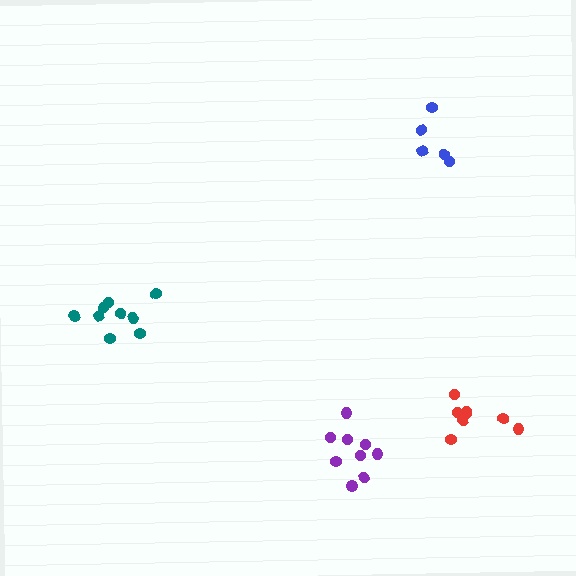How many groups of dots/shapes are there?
There are 4 groups.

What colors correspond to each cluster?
The clusters are colored: red, teal, blue, purple.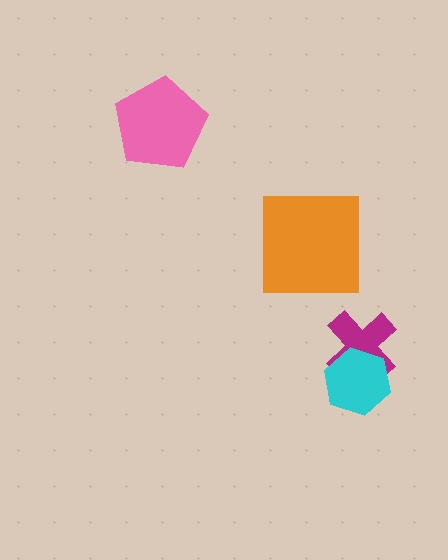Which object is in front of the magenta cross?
The cyan hexagon is in front of the magenta cross.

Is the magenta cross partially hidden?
Yes, it is partially covered by another shape.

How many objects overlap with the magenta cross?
1 object overlaps with the magenta cross.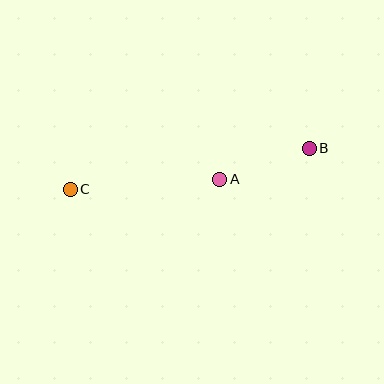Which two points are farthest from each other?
Points B and C are farthest from each other.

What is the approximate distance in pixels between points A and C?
The distance between A and C is approximately 150 pixels.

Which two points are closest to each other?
Points A and B are closest to each other.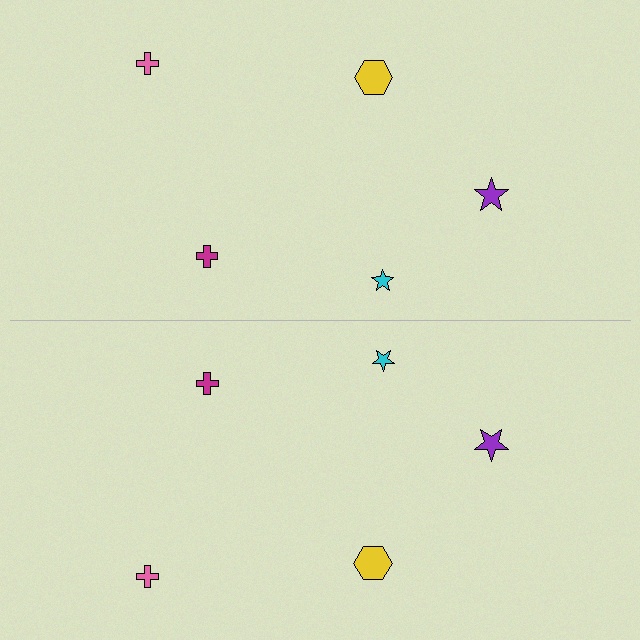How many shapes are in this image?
There are 10 shapes in this image.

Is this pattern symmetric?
Yes, this pattern has bilateral (reflection) symmetry.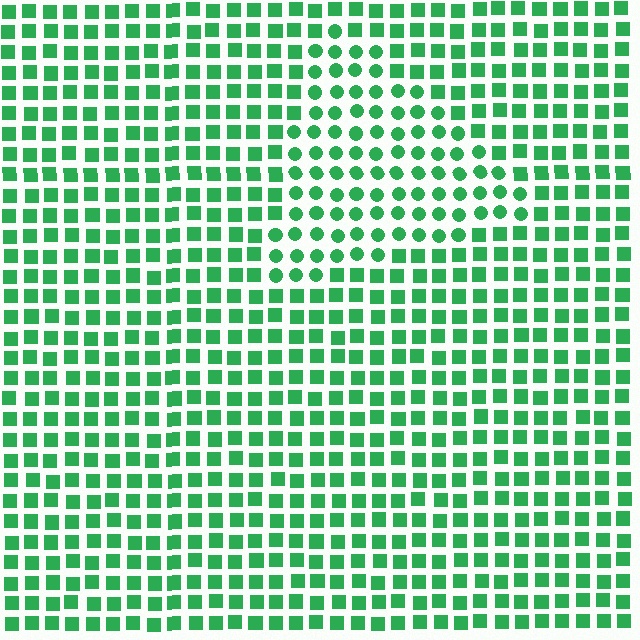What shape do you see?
I see a triangle.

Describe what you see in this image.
The image is filled with small green elements arranged in a uniform grid. A triangle-shaped region contains circles, while the surrounding area contains squares. The boundary is defined purely by the change in element shape.